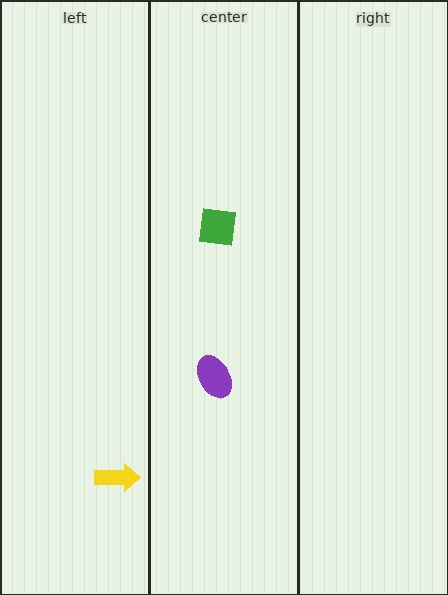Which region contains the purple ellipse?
The center region.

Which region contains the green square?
The center region.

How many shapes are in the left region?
1.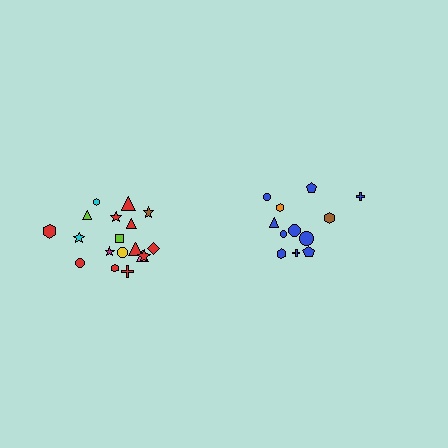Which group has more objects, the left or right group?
The left group.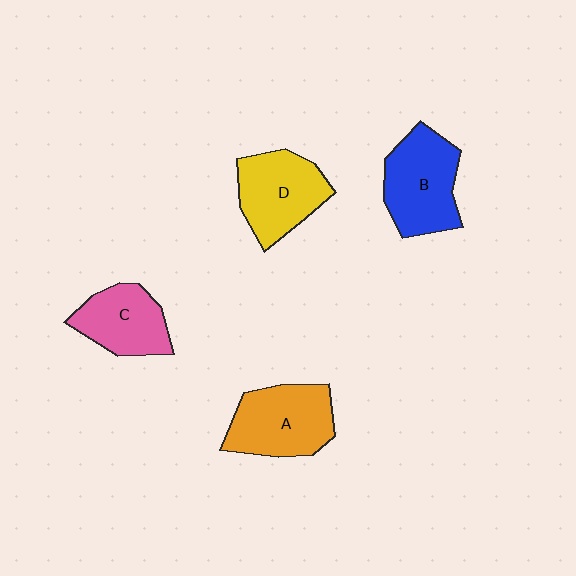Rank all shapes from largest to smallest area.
From largest to smallest: B (blue), A (orange), D (yellow), C (pink).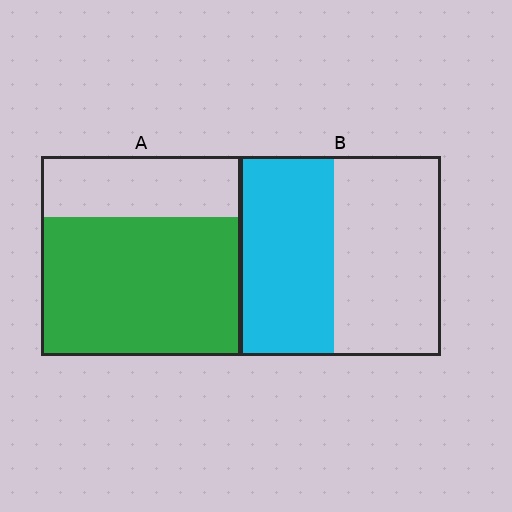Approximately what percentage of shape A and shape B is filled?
A is approximately 70% and B is approximately 45%.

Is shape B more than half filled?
Roughly half.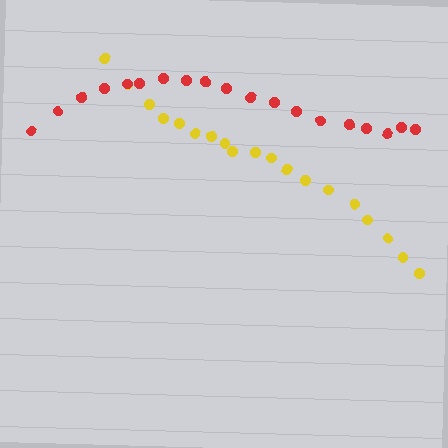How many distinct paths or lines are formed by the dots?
There are 2 distinct paths.